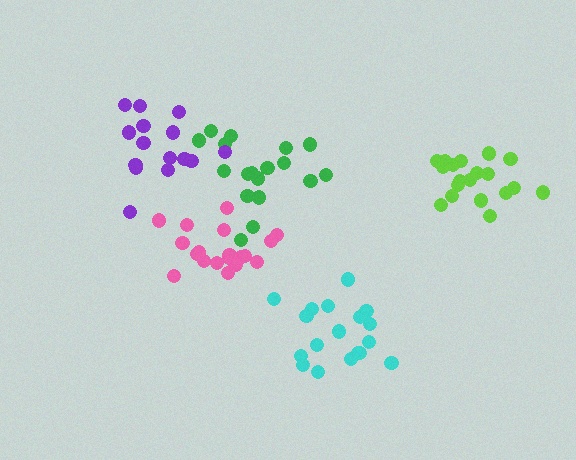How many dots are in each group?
Group 1: 18 dots, Group 2: 19 dots, Group 3: 18 dots, Group 4: 19 dots, Group 5: 15 dots (89 total).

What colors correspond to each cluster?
The clusters are colored: cyan, lime, green, pink, purple.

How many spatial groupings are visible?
There are 5 spatial groupings.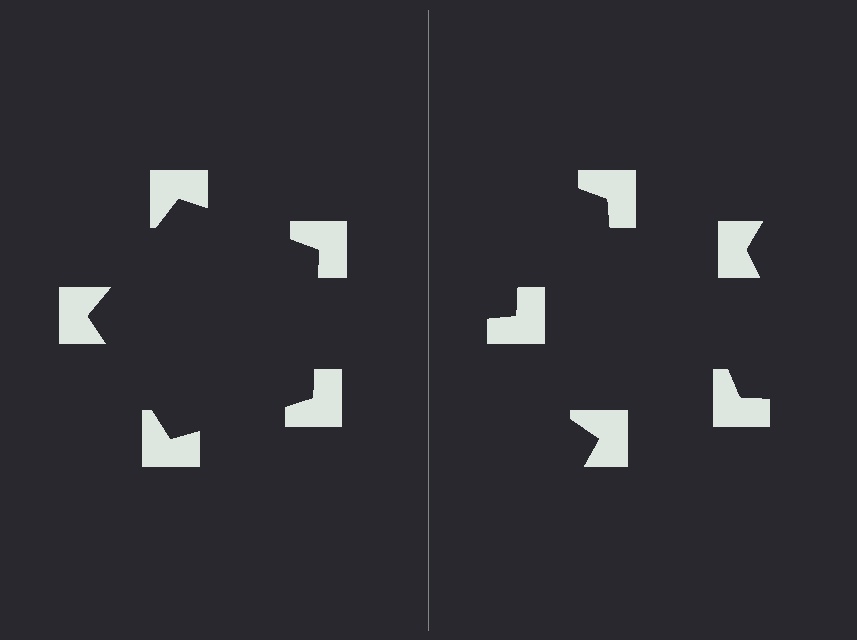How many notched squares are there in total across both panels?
10 — 5 on each side.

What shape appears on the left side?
An illusory pentagon.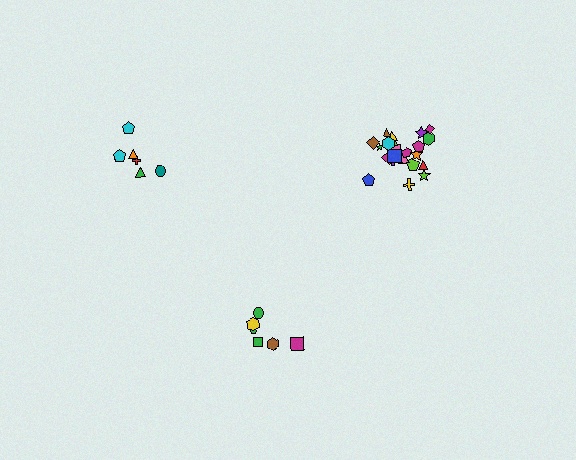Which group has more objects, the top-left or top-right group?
The top-right group.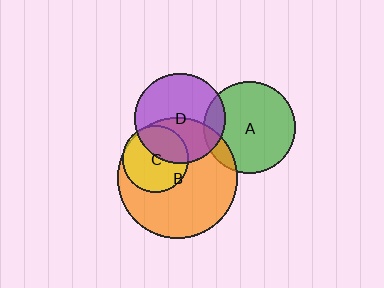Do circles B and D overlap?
Yes.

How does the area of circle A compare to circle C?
Approximately 1.9 times.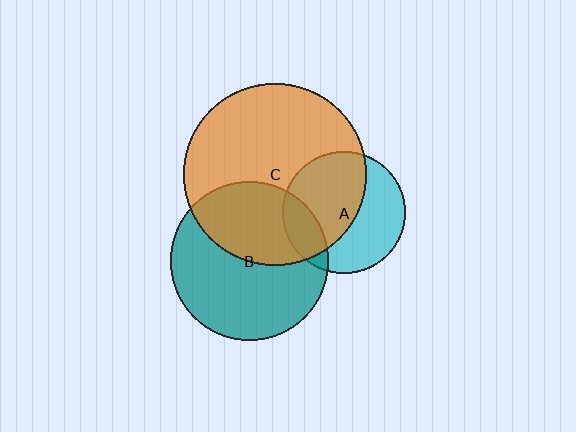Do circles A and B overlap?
Yes.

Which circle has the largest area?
Circle C (orange).